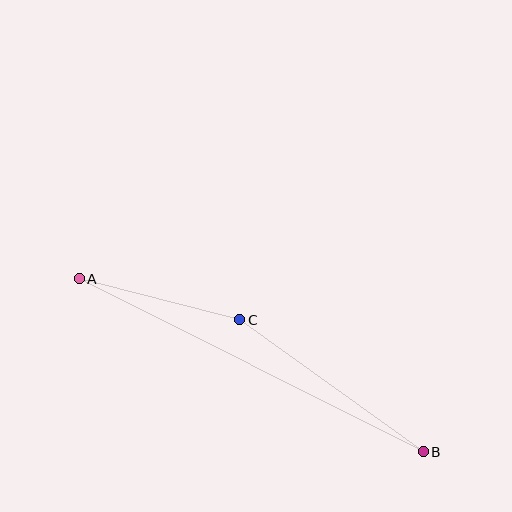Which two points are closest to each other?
Points A and C are closest to each other.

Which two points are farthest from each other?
Points A and B are farthest from each other.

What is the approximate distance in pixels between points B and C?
The distance between B and C is approximately 226 pixels.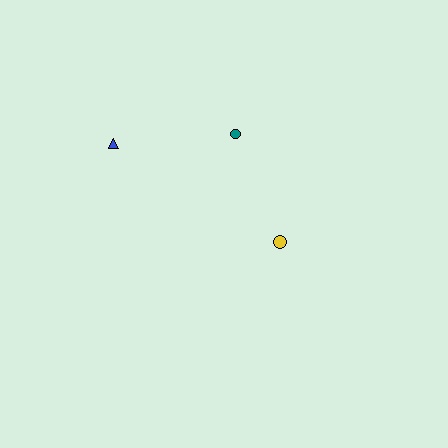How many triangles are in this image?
There is 1 triangle.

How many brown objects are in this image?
There are no brown objects.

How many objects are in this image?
There are 3 objects.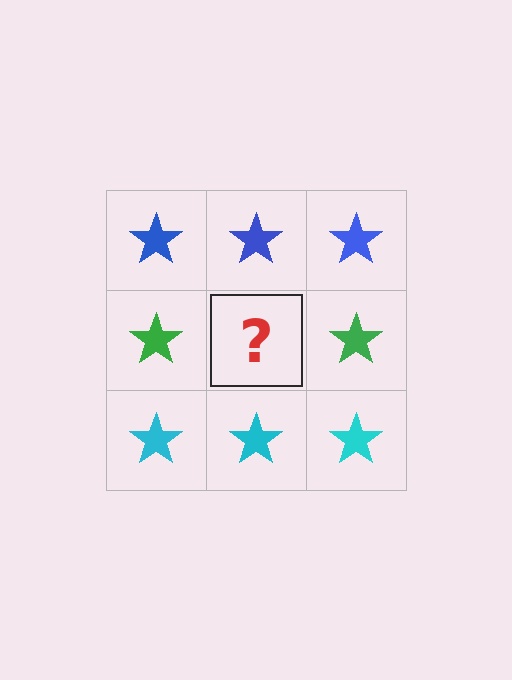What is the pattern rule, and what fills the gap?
The rule is that each row has a consistent color. The gap should be filled with a green star.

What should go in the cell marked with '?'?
The missing cell should contain a green star.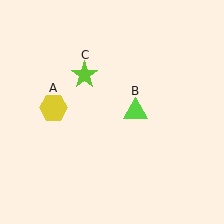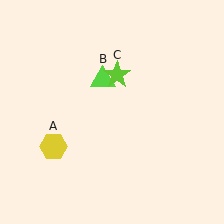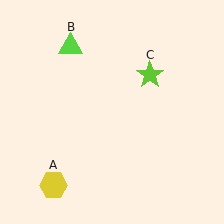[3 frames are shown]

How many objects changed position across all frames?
3 objects changed position: yellow hexagon (object A), lime triangle (object B), lime star (object C).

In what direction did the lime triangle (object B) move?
The lime triangle (object B) moved up and to the left.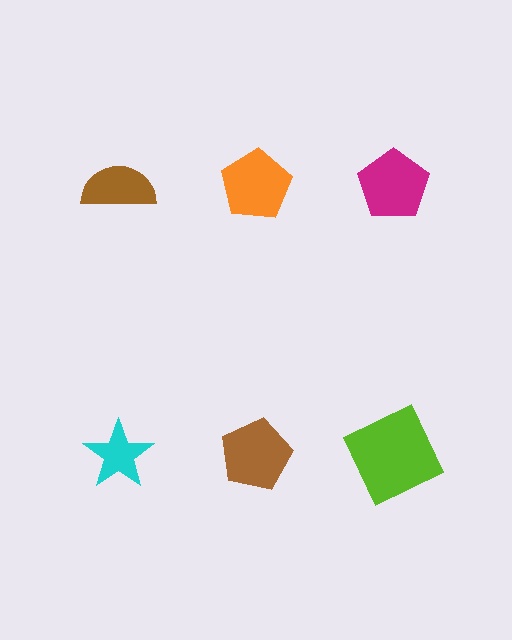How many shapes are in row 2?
3 shapes.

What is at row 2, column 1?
A cyan star.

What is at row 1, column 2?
An orange pentagon.